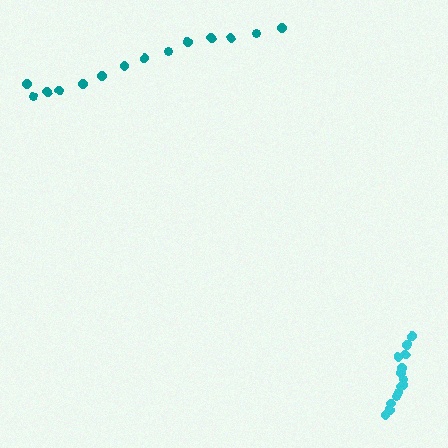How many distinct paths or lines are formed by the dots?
There are 2 distinct paths.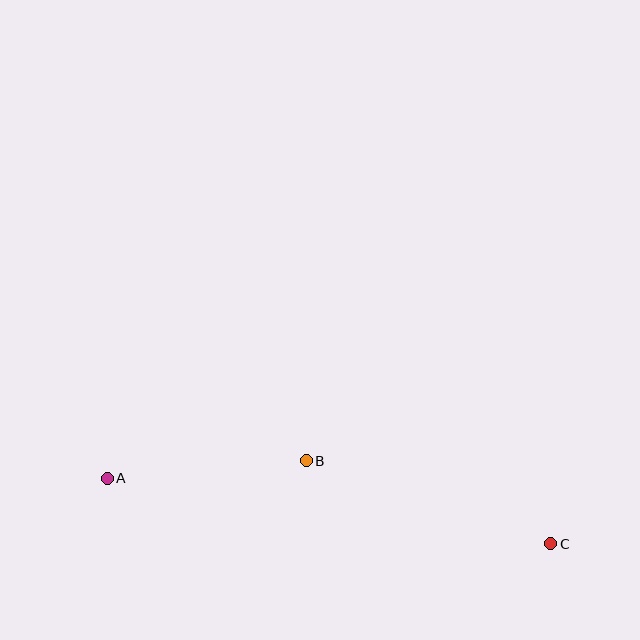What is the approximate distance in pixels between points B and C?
The distance between B and C is approximately 258 pixels.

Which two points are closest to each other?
Points A and B are closest to each other.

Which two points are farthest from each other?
Points A and C are farthest from each other.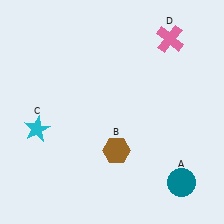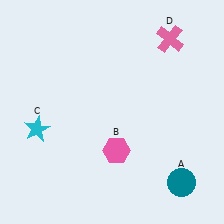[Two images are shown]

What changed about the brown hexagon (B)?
In Image 1, B is brown. In Image 2, it changed to pink.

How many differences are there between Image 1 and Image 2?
There is 1 difference between the two images.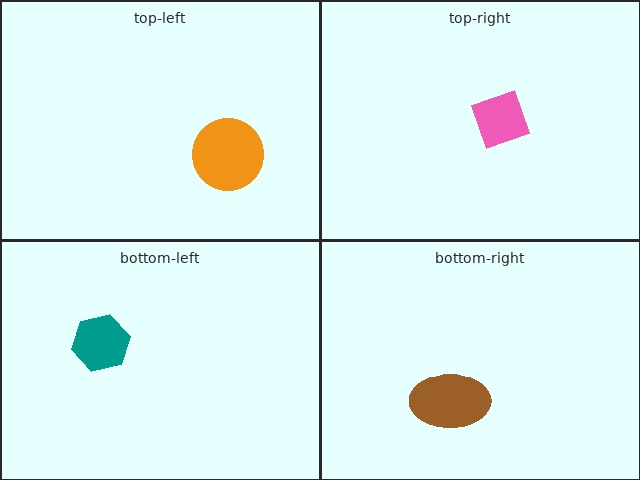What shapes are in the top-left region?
The orange circle.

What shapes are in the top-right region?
The pink diamond.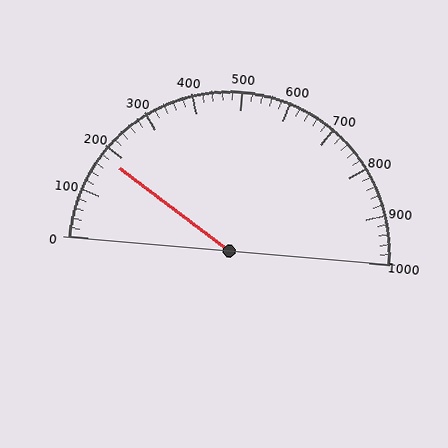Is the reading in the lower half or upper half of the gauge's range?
The reading is in the lower half of the range (0 to 1000).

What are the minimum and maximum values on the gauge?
The gauge ranges from 0 to 1000.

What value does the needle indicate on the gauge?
The needle indicates approximately 180.